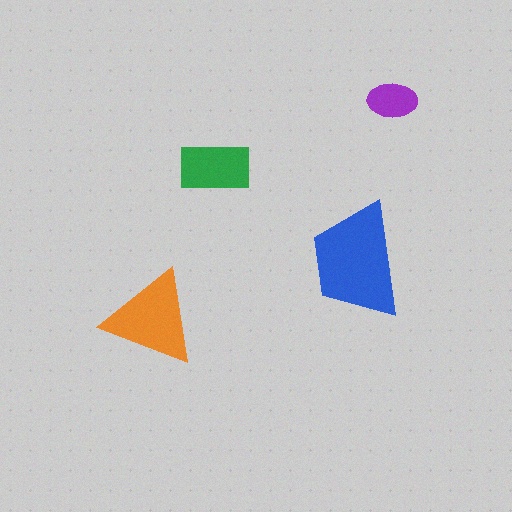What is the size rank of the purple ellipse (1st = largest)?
4th.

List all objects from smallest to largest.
The purple ellipse, the green rectangle, the orange triangle, the blue trapezoid.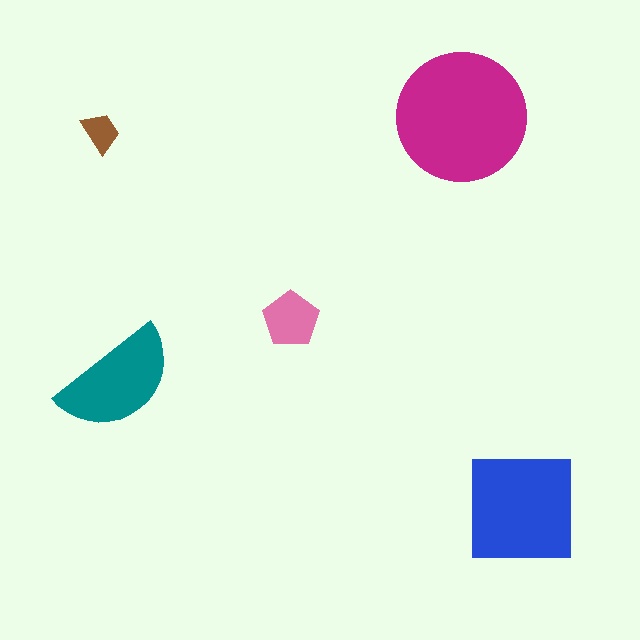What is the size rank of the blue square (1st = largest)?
2nd.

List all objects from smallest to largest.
The brown trapezoid, the pink pentagon, the teal semicircle, the blue square, the magenta circle.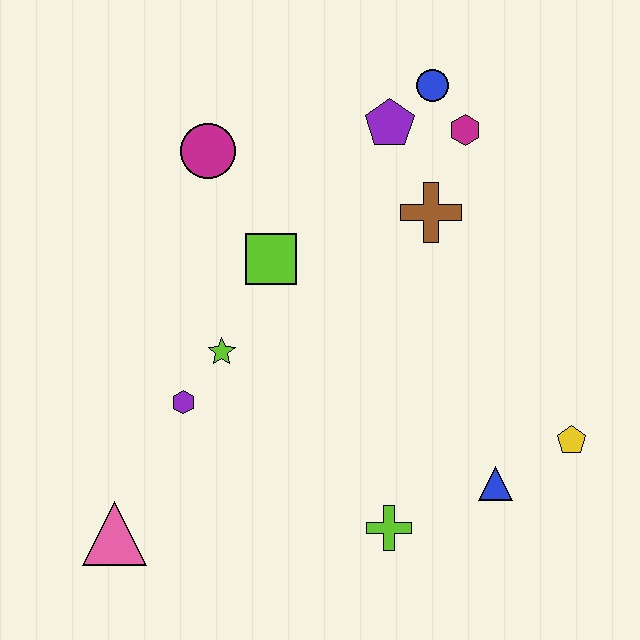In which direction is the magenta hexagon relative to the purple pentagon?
The magenta hexagon is to the right of the purple pentagon.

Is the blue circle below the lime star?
No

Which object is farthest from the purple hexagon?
The blue circle is farthest from the purple hexagon.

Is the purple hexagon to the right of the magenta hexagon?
No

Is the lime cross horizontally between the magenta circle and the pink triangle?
No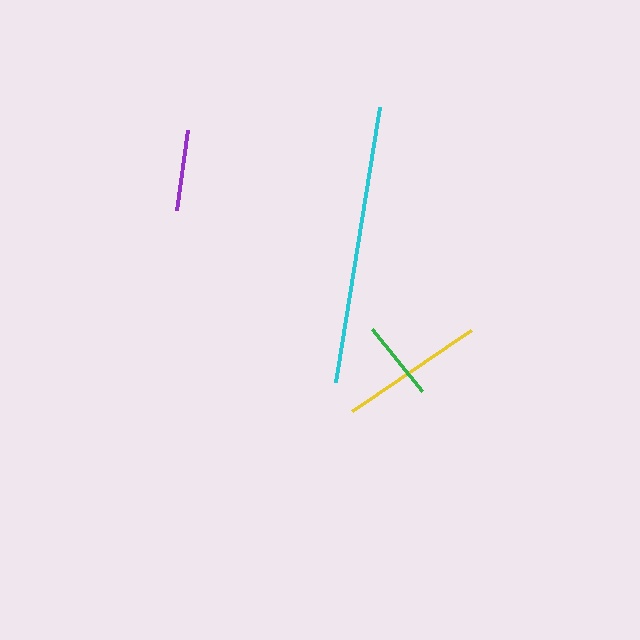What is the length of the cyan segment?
The cyan segment is approximately 278 pixels long.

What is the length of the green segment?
The green segment is approximately 80 pixels long.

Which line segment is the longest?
The cyan line is the longest at approximately 278 pixels.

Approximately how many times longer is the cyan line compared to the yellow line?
The cyan line is approximately 1.9 times the length of the yellow line.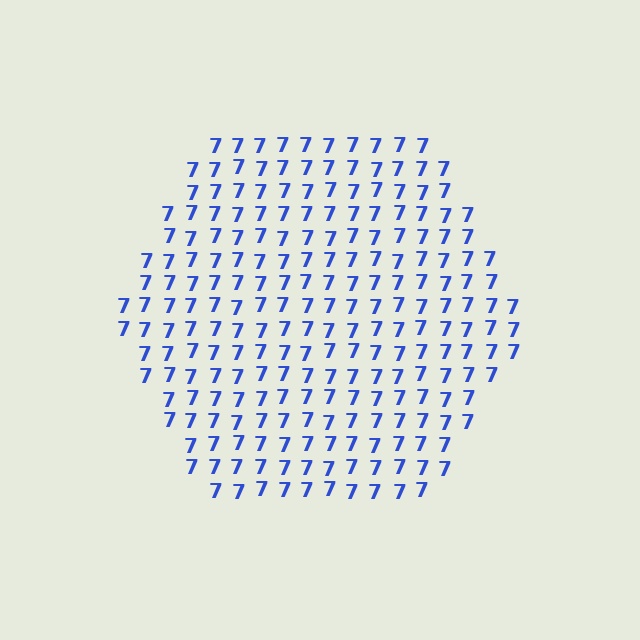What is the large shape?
The large shape is a hexagon.